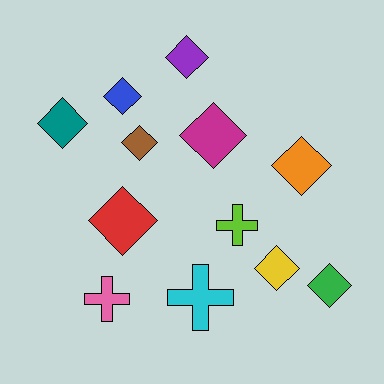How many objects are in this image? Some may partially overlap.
There are 12 objects.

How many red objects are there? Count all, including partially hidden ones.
There is 1 red object.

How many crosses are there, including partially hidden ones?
There are 3 crosses.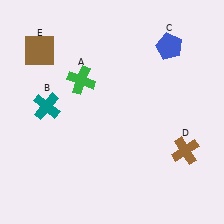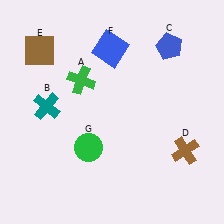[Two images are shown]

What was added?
A blue square (F), a green circle (G) were added in Image 2.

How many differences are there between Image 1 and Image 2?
There are 2 differences between the two images.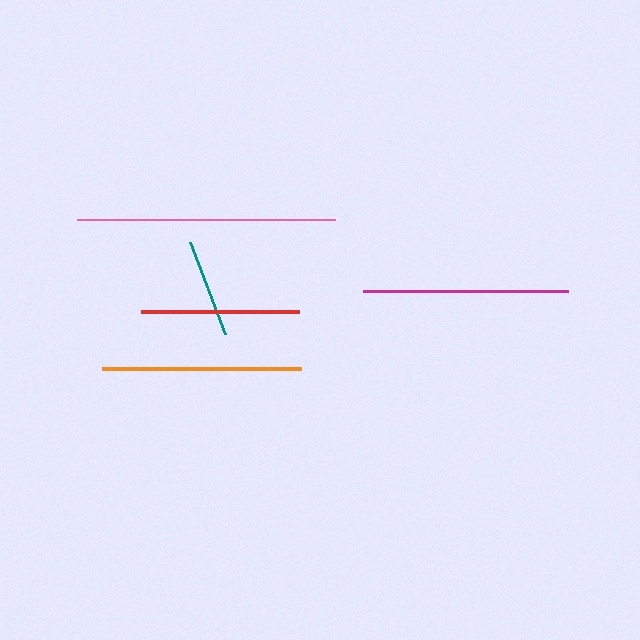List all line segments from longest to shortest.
From longest to shortest: pink, magenta, orange, red, teal.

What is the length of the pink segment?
The pink segment is approximately 258 pixels long.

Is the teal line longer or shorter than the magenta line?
The magenta line is longer than the teal line.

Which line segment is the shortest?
The teal line is the shortest at approximately 97 pixels.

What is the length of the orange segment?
The orange segment is approximately 199 pixels long.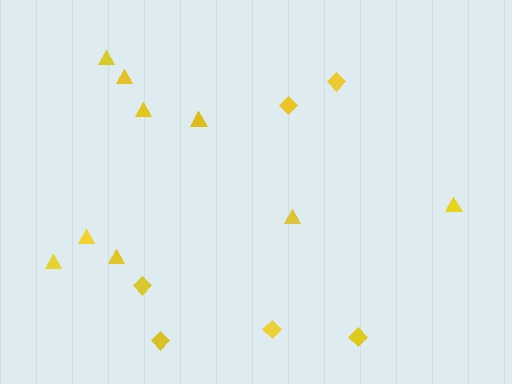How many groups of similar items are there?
There are 2 groups: one group of triangles (9) and one group of diamonds (6).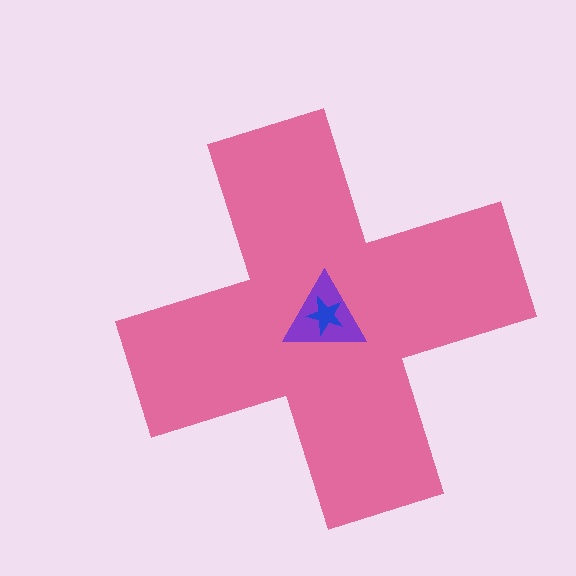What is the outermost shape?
The pink cross.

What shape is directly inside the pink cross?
The purple triangle.